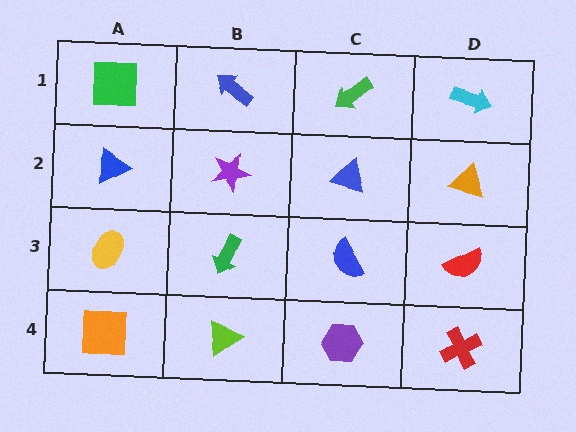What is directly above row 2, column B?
A blue arrow.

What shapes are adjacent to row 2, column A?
A green square (row 1, column A), a yellow ellipse (row 3, column A), a purple star (row 2, column B).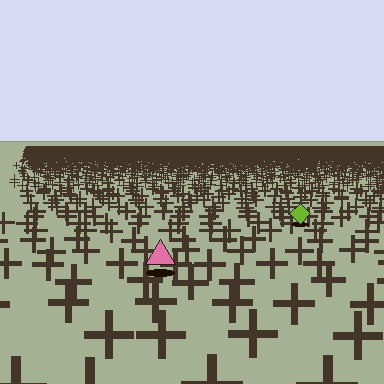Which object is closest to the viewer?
The pink triangle is closest. The texture marks near it are larger and more spread out.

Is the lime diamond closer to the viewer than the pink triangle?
No. The pink triangle is closer — you can tell from the texture gradient: the ground texture is coarser near it.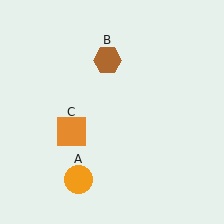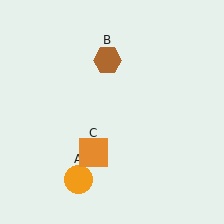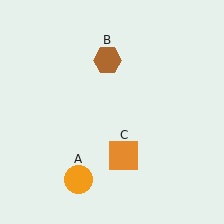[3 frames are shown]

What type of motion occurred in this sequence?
The orange square (object C) rotated counterclockwise around the center of the scene.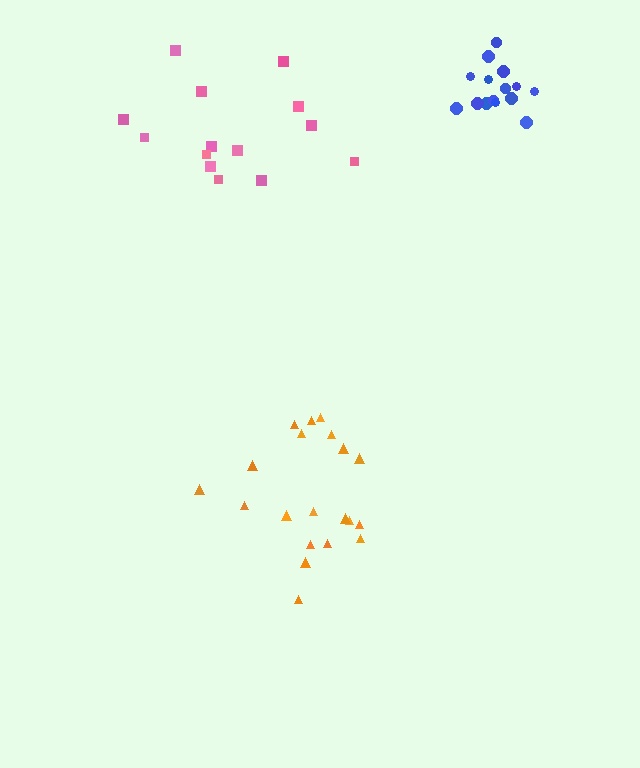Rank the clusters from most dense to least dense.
blue, orange, pink.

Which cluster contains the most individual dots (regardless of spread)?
Orange (20).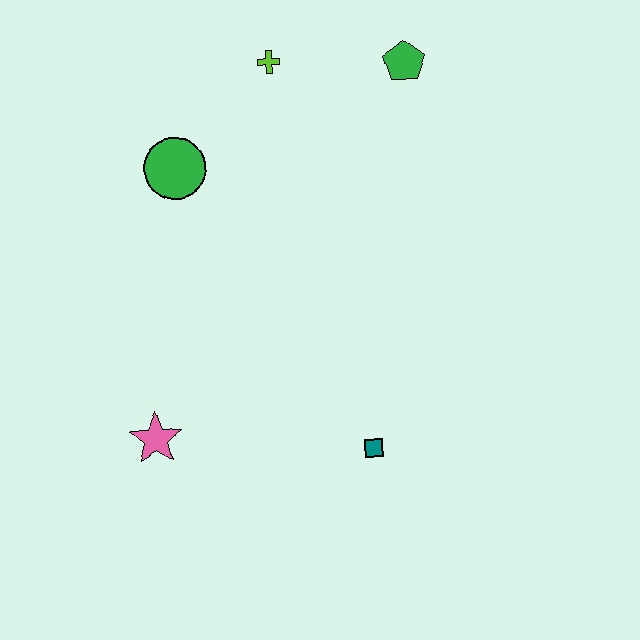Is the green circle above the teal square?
Yes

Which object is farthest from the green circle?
The teal square is farthest from the green circle.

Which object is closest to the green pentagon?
The lime cross is closest to the green pentagon.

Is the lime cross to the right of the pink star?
Yes